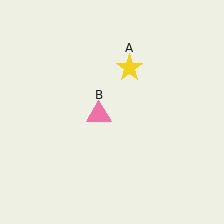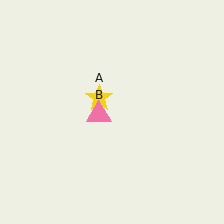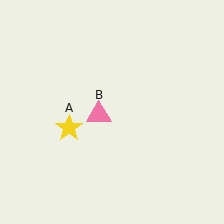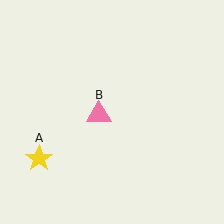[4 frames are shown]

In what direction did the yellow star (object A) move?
The yellow star (object A) moved down and to the left.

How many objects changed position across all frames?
1 object changed position: yellow star (object A).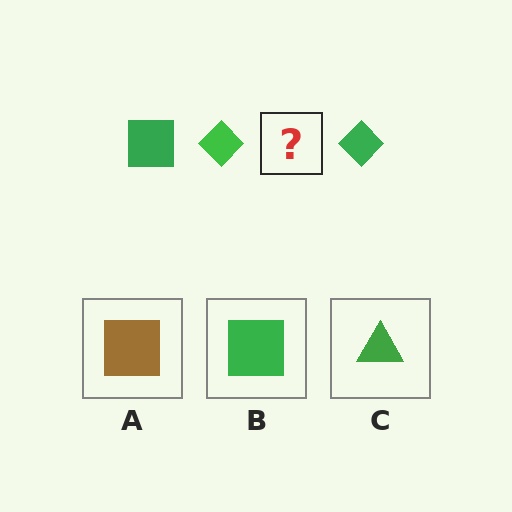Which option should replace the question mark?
Option B.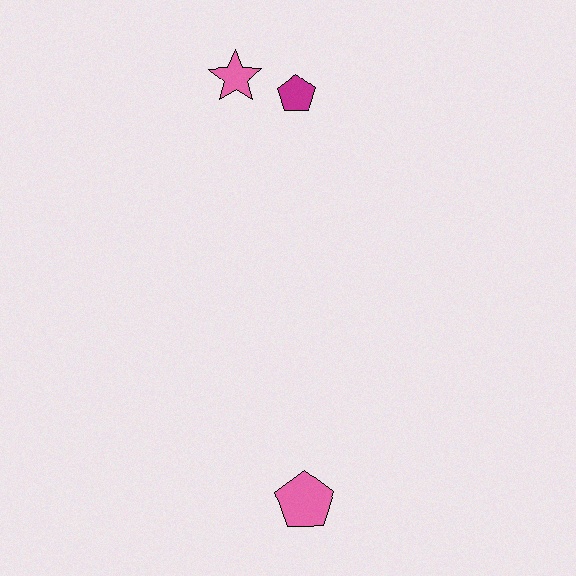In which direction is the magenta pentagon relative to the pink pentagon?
The magenta pentagon is above the pink pentagon.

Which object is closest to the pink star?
The magenta pentagon is closest to the pink star.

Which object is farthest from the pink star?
The pink pentagon is farthest from the pink star.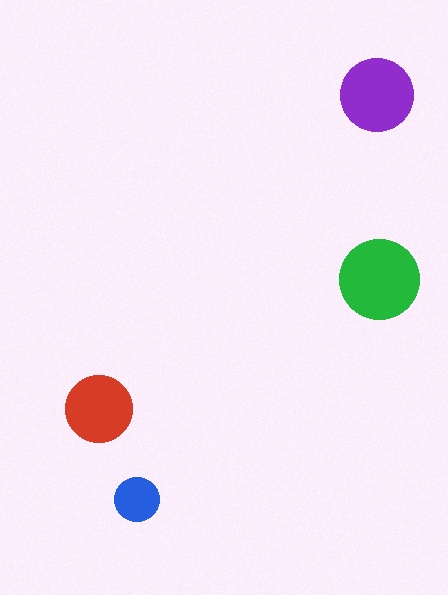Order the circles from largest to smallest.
the green one, the purple one, the red one, the blue one.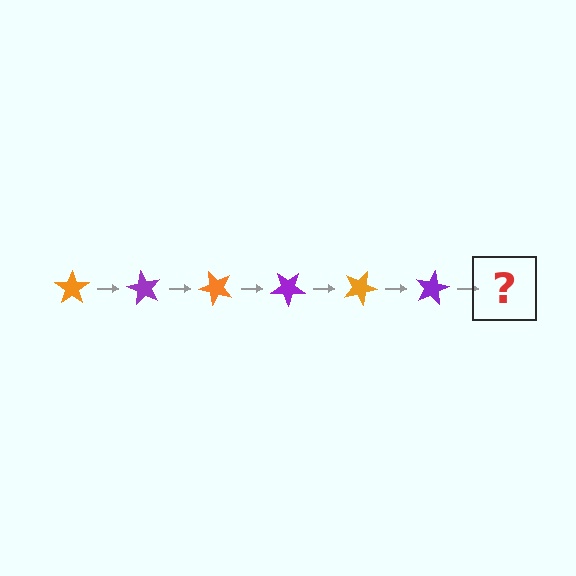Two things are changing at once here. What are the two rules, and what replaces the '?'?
The two rules are that it rotates 60 degrees each step and the color cycles through orange and purple. The '?' should be an orange star, rotated 360 degrees from the start.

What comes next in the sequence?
The next element should be an orange star, rotated 360 degrees from the start.